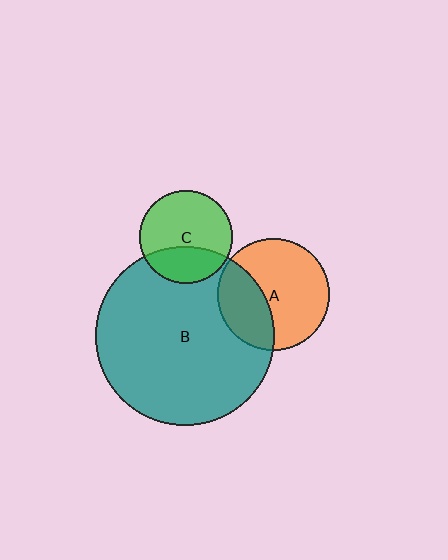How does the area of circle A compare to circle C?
Approximately 1.5 times.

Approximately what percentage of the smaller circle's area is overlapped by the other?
Approximately 30%.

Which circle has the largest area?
Circle B (teal).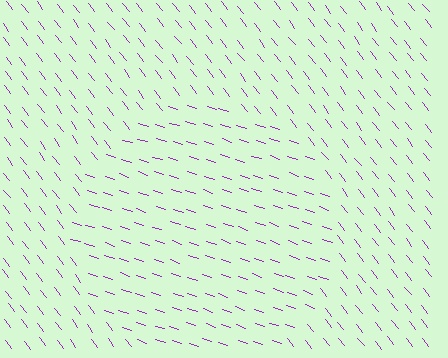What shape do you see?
I see a circle.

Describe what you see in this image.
The image is filled with small purple line segments. A circle region in the image has lines oriented differently from the surrounding lines, creating a visible texture boundary.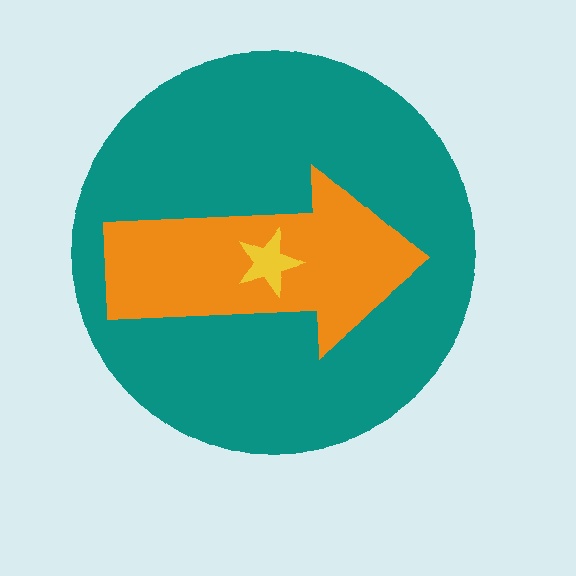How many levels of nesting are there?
3.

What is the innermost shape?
The yellow star.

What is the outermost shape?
The teal circle.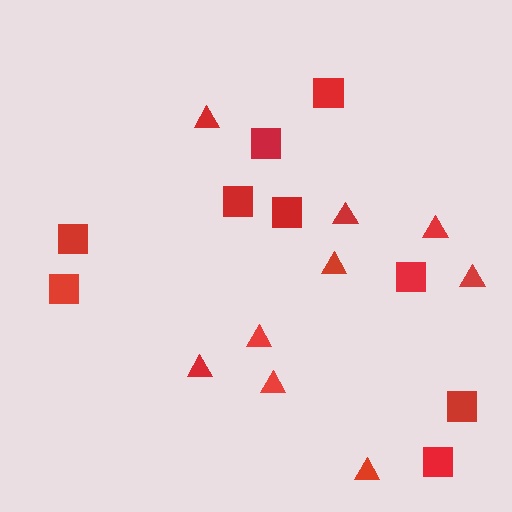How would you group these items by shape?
There are 2 groups: one group of triangles (9) and one group of squares (9).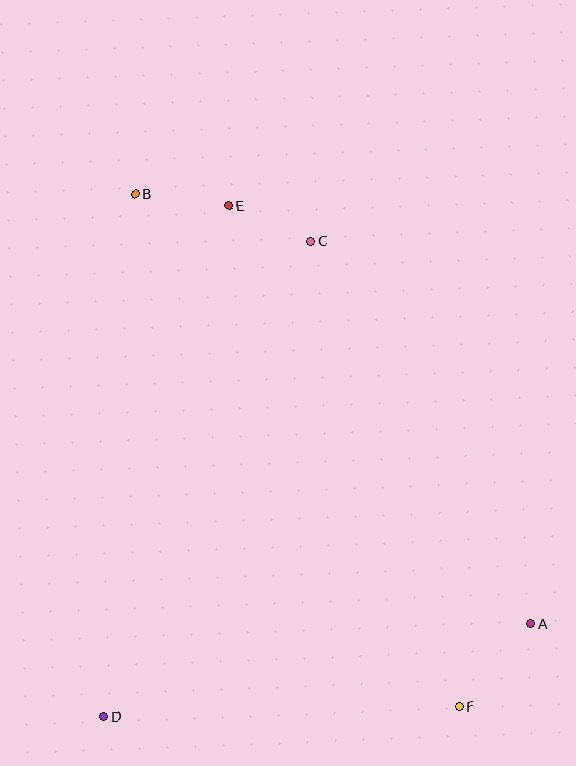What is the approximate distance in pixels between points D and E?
The distance between D and E is approximately 526 pixels.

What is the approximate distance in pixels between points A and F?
The distance between A and F is approximately 109 pixels.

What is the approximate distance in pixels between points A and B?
The distance between A and B is approximately 584 pixels.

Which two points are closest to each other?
Points C and E are closest to each other.